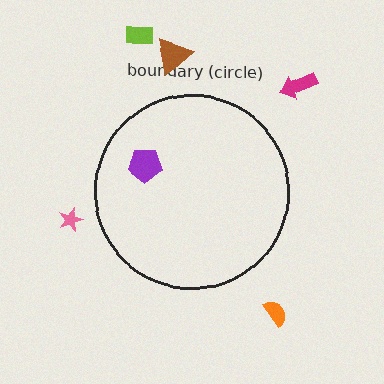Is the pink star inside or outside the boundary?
Outside.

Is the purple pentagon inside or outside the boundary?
Inside.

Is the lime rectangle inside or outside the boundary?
Outside.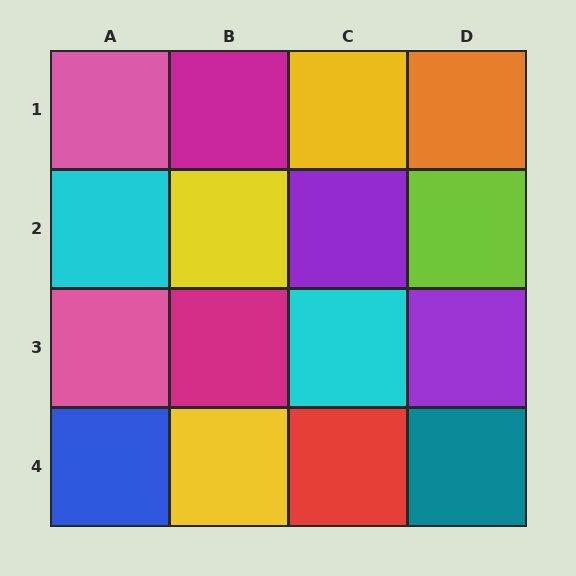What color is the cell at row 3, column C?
Cyan.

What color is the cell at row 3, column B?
Magenta.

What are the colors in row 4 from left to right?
Blue, yellow, red, teal.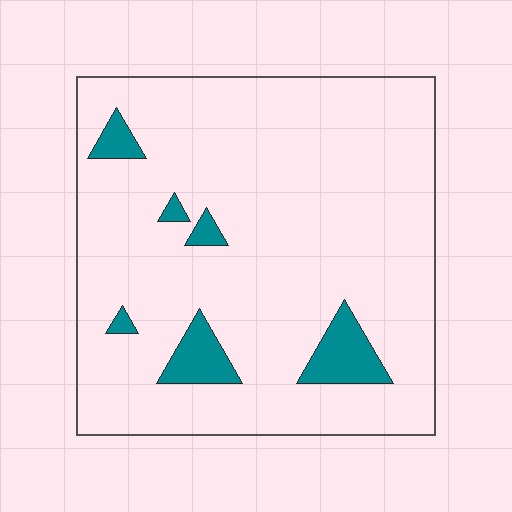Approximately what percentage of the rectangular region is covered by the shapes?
Approximately 10%.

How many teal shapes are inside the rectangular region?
6.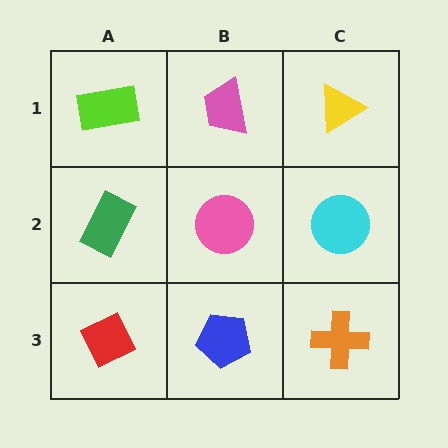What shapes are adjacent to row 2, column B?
A pink trapezoid (row 1, column B), a blue pentagon (row 3, column B), a green rectangle (row 2, column A), a cyan circle (row 2, column C).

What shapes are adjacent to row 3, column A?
A green rectangle (row 2, column A), a blue pentagon (row 3, column B).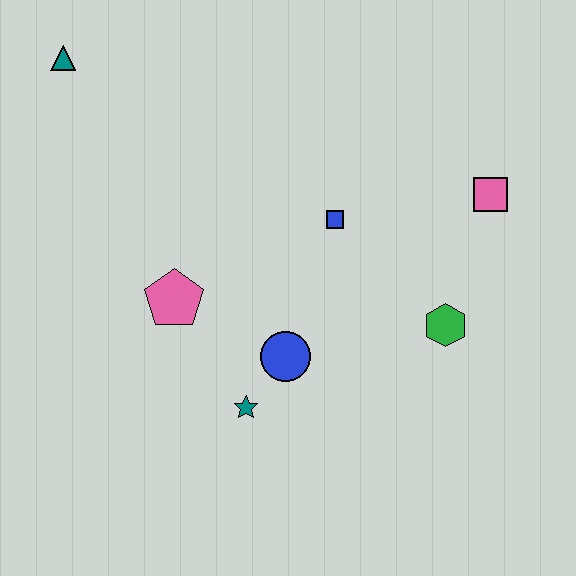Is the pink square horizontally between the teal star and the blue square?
No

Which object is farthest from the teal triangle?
The green hexagon is farthest from the teal triangle.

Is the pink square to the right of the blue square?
Yes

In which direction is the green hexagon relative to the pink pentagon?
The green hexagon is to the right of the pink pentagon.